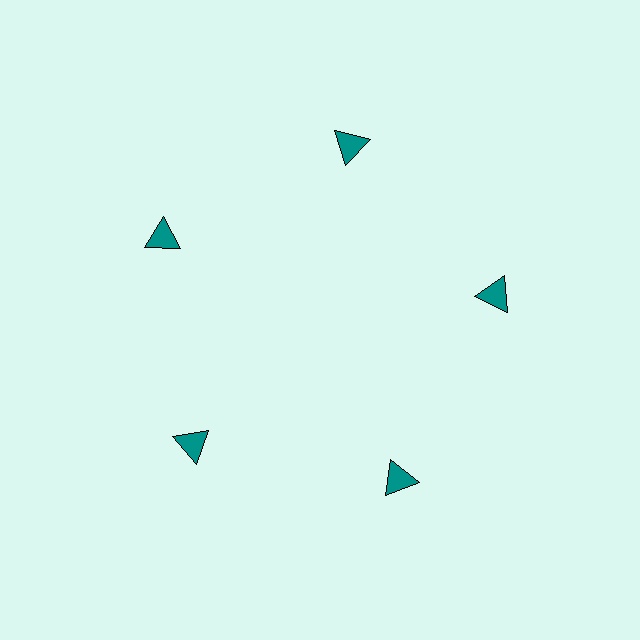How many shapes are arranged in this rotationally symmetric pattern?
There are 5 shapes, arranged in 5 groups of 1.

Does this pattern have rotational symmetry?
Yes, this pattern has 5-fold rotational symmetry. It looks the same after rotating 72 degrees around the center.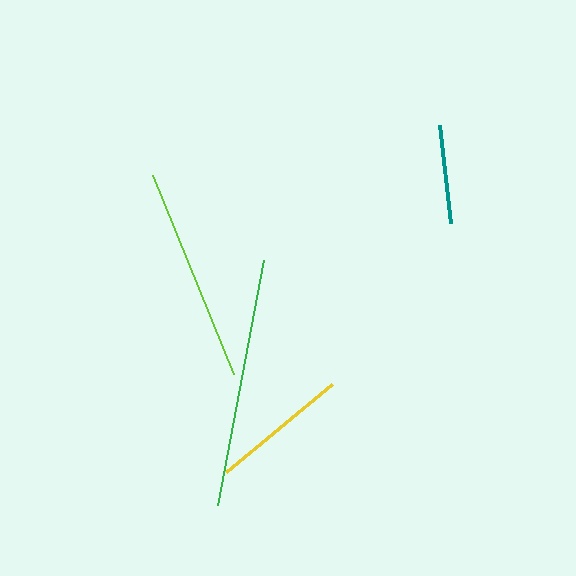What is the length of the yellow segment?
The yellow segment is approximately 138 pixels long.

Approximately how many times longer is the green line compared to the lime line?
The green line is approximately 1.2 times the length of the lime line.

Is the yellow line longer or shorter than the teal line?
The yellow line is longer than the teal line.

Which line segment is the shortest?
The teal line is the shortest at approximately 98 pixels.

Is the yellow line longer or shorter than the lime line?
The lime line is longer than the yellow line.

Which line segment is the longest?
The green line is the longest at approximately 249 pixels.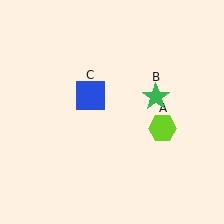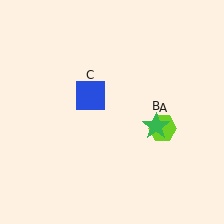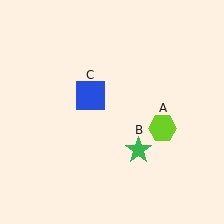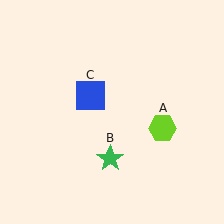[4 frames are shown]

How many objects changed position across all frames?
1 object changed position: green star (object B).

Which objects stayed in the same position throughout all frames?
Lime hexagon (object A) and blue square (object C) remained stationary.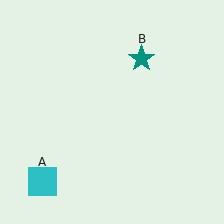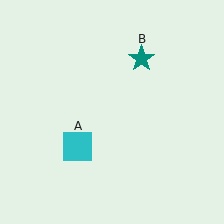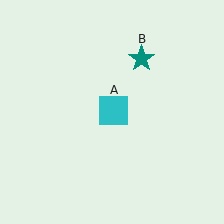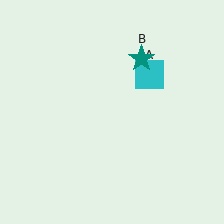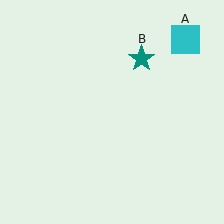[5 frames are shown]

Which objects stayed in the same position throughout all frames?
Teal star (object B) remained stationary.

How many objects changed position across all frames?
1 object changed position: cyan square (object A).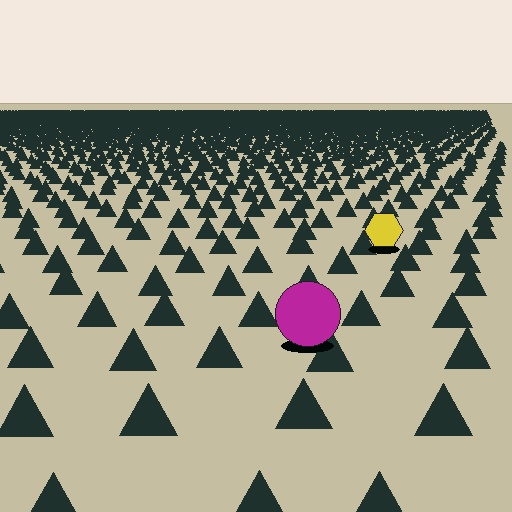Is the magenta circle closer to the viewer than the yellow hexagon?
Yes. The magenta circle is closer — you can tell from the texture gradient: the ground texture is coarser near it.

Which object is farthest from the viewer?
The yellow hexagon is farthest from the viewer. It appears smaller and the ground texture around it is denser.